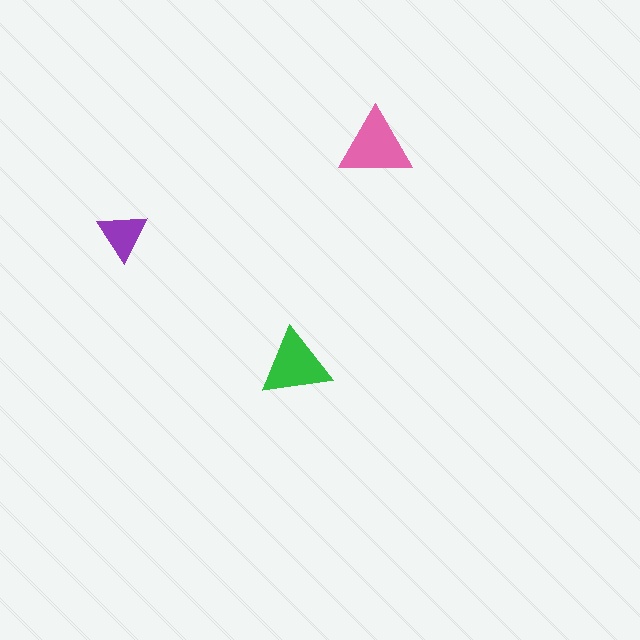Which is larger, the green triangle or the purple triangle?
The green one.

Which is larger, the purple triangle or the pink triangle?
The pink one.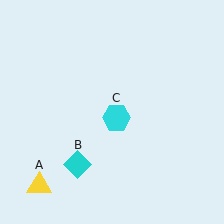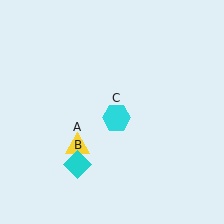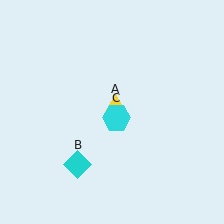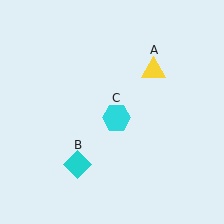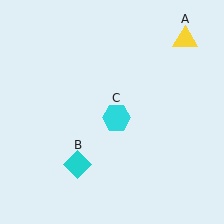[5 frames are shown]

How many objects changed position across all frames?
1 object changed position: yellow triangle (object A).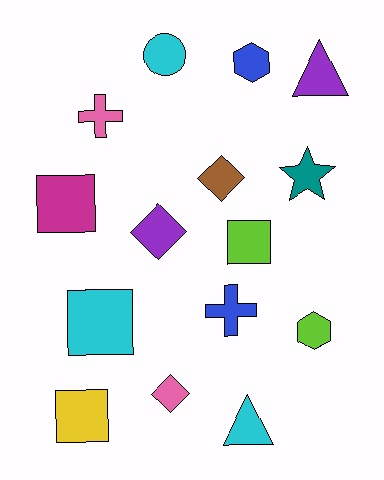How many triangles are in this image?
There are 2 triangles.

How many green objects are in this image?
There are no green objects.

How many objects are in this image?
There are 15 objects.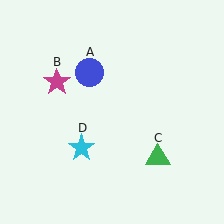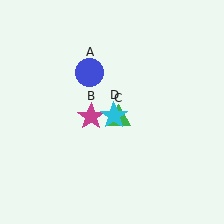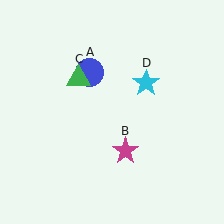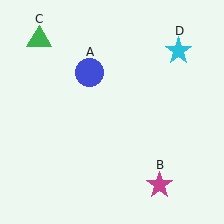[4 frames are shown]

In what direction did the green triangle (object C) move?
The green triangle (object C) moved up and to the left.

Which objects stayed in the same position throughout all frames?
Blue circle (object A) remained stationary.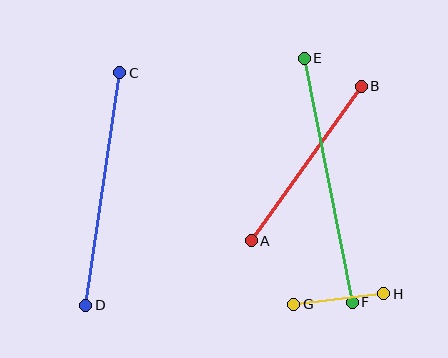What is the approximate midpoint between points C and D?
The midpoint is at approximately (103, 189) pixels.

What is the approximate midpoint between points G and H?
The midpoint is at approximately (339, 299) pixels.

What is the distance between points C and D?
The distance is approximately 235 pixels.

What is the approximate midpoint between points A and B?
The midpoint is at approximately (306, 164) pixels.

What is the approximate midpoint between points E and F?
The midpoint is at approximately (328, 180) pixels.